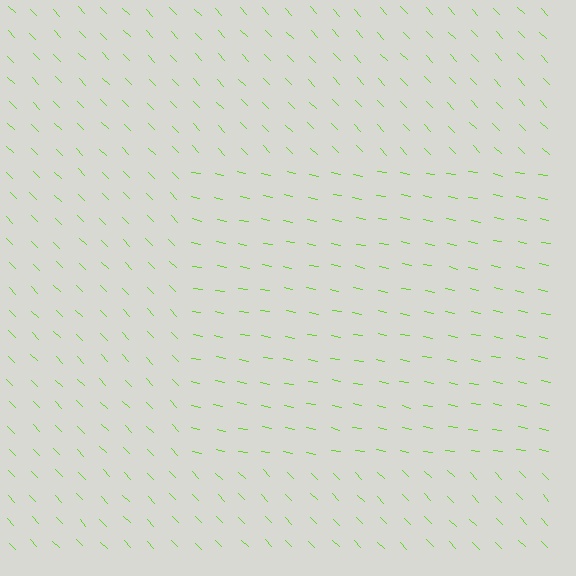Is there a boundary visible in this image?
Yes, there is a texture boundary formed by a change in line orientation.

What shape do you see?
I see a rectangle.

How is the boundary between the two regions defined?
The boundary is defined purely by a change in line orientation (approximately 35 degrees difference). All lines are the same color and thickness.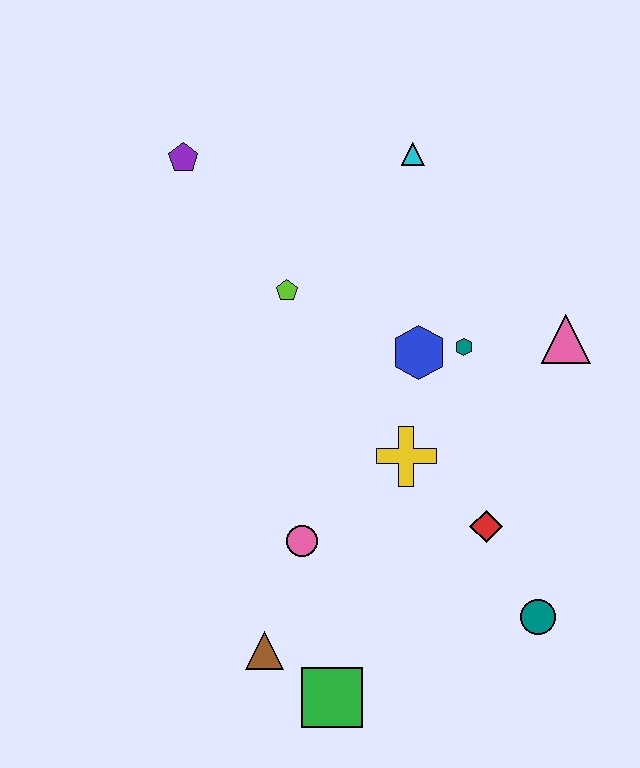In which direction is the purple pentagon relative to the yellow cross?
The purple pentagon is above the yellow cross.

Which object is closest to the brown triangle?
The green square is closest to the brown triangle.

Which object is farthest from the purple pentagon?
The teal circle is farthest from the purple pentagon.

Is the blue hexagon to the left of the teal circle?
Yes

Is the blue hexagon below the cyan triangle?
Yes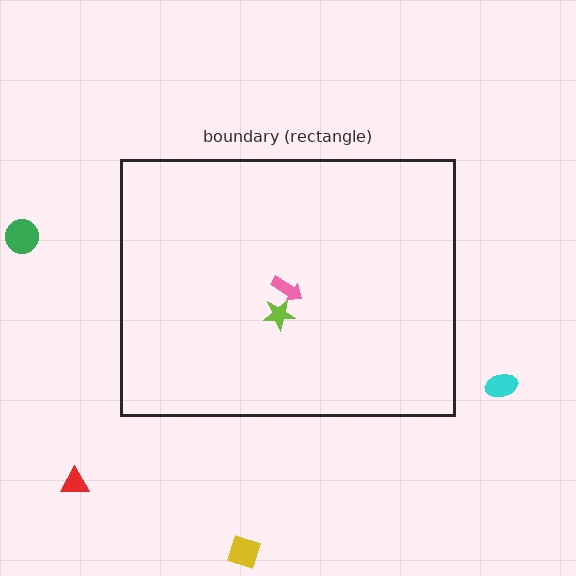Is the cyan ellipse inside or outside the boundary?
Outside.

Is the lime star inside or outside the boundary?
Inside.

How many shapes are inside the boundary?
2 inside, 4 outside.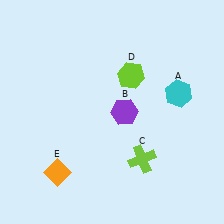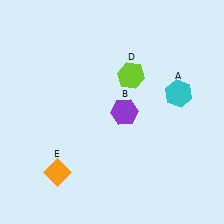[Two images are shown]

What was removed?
The lime cross (C) was removed in Image 2.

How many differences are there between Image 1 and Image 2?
There is 1 difference between the two images.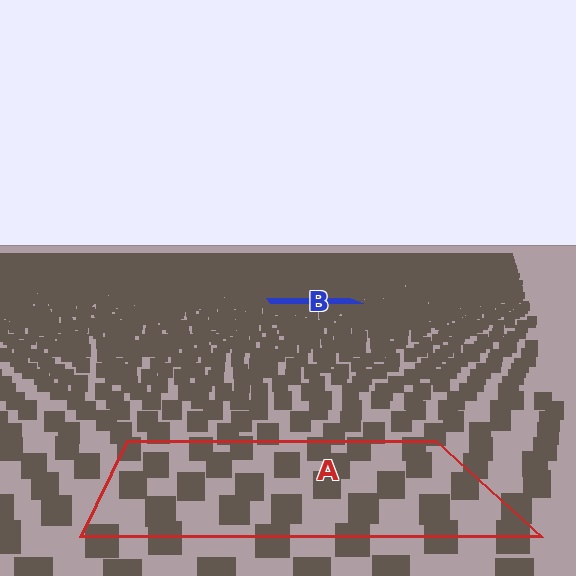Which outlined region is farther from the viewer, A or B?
Region B is farther from the viewer — the texture elements inside it appear smaller and more densely packed.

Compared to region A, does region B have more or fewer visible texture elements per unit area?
Region B has more texture elements per unit area — they are packed more densely because it is farther away.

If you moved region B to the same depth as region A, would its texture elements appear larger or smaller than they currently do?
They would appear larger. At a closer depth, the same texture elements are projected at a bigger on-screen size.